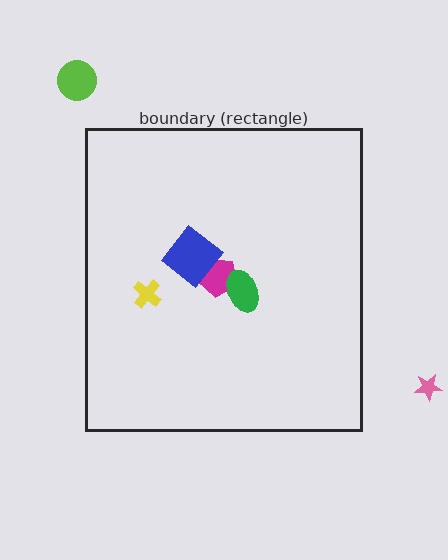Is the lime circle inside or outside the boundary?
Outside.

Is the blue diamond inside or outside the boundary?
Inside.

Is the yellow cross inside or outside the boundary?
Inside.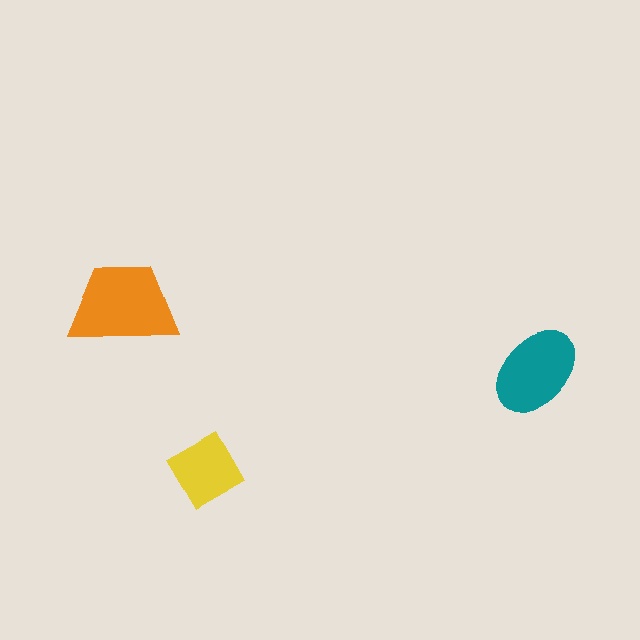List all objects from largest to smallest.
The orange trapezoid, the teal ellipse, the yellow diamond.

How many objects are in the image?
There are 3 objects in the image.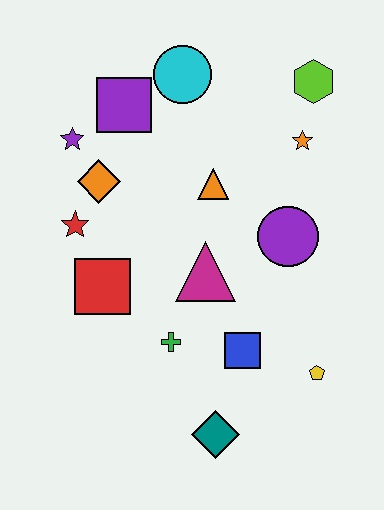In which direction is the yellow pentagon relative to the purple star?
The yellow pentagon is to the right of the purple star.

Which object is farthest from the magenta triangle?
The lime hexagon is farthest from the magenta triangle.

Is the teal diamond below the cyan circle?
Yes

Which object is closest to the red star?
The orange diamond is closest to the red star.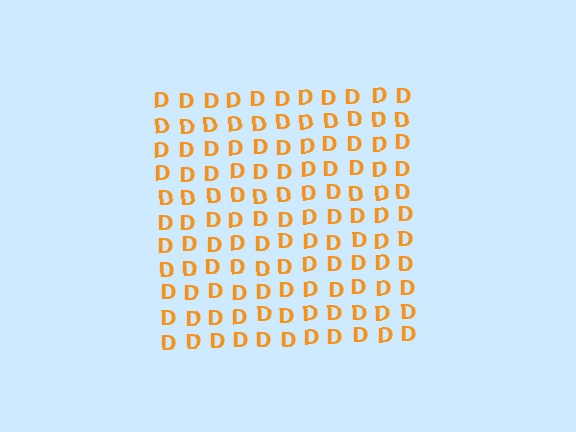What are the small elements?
The small elements are letter D's.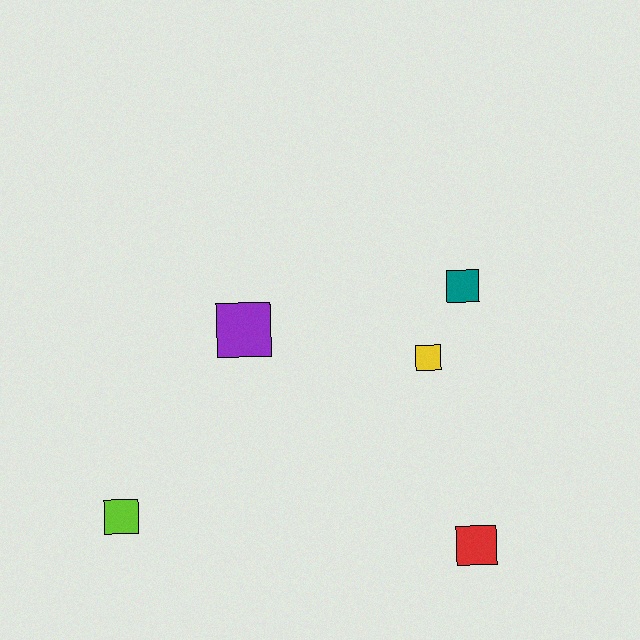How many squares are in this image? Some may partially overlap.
There are 5 squares.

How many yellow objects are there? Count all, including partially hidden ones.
There is 1 yellow object.